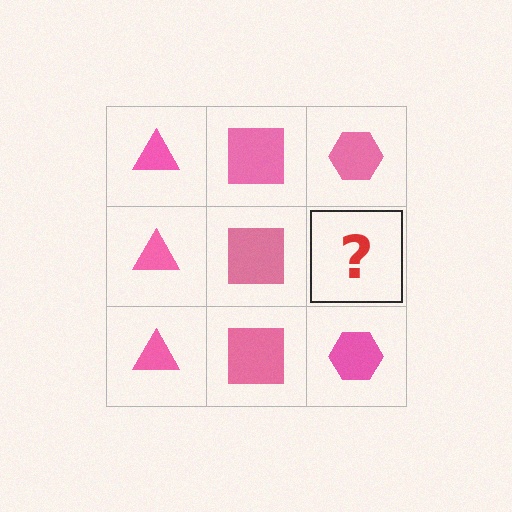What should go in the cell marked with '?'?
The missing cell should contain a pink hexagon.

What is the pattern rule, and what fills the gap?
The rule is that each column has a consistent shape. The gap should be filled with a pink hexagon.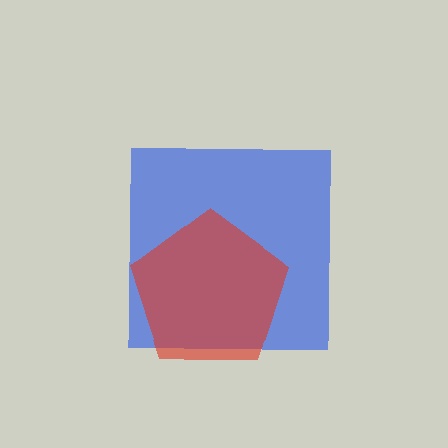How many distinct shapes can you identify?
There are 2 distinct shapes: a blue square, a red pentagon.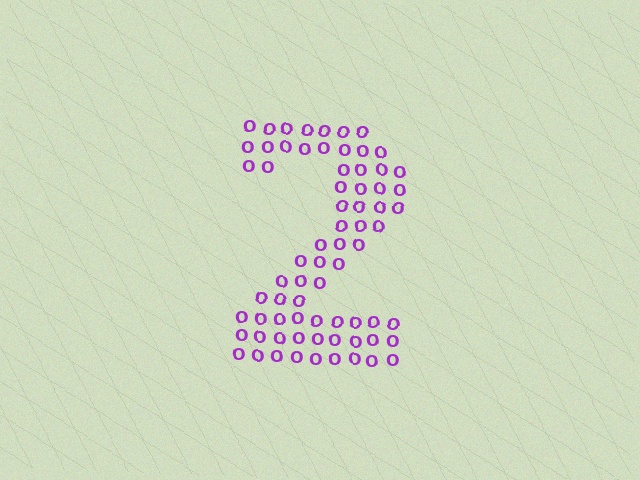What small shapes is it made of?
It is made of small letter O's.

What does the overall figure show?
The overall figure shows the digit 2.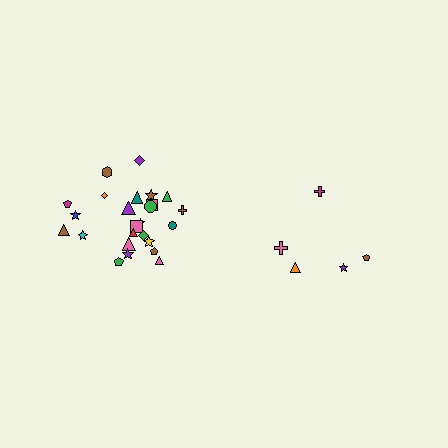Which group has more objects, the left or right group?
The left group.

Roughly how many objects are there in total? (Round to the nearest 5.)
Roughly 30 objects in total.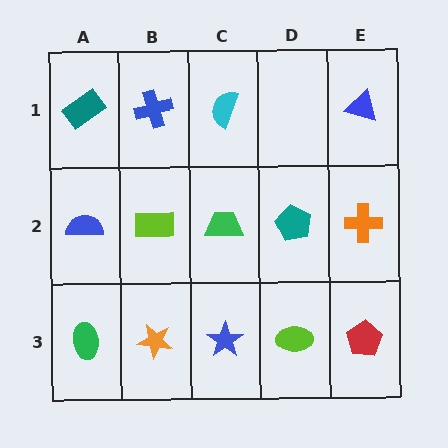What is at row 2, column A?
A blue semicircle.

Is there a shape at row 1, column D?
No, that cell is empty.